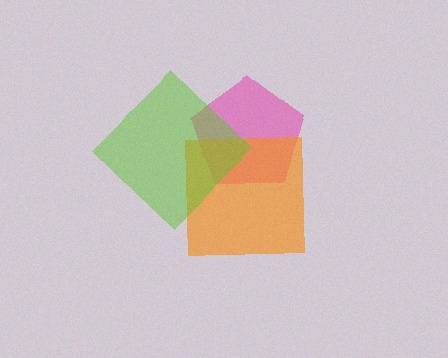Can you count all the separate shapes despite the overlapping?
Yes, there are 3 separate shapes.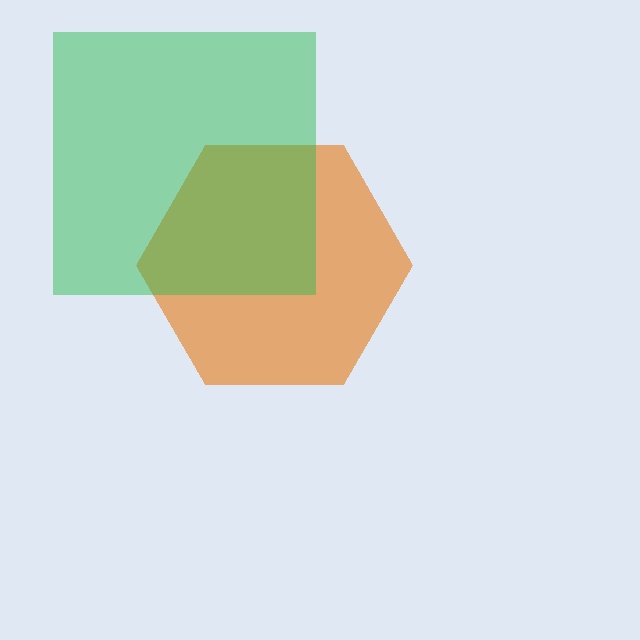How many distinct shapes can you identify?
There are 2 distinct shapes: an orange hexagon, a green square.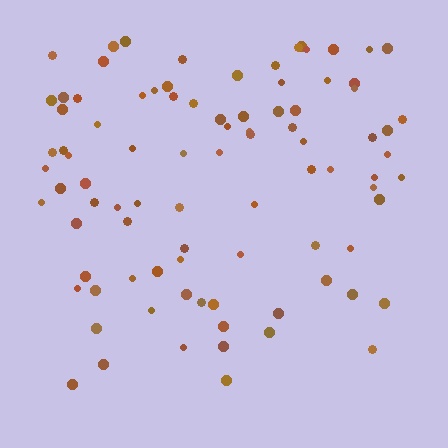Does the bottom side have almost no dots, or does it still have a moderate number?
Still a moderate number, just noticeably fewer than the top.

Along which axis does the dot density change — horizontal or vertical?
Vertical.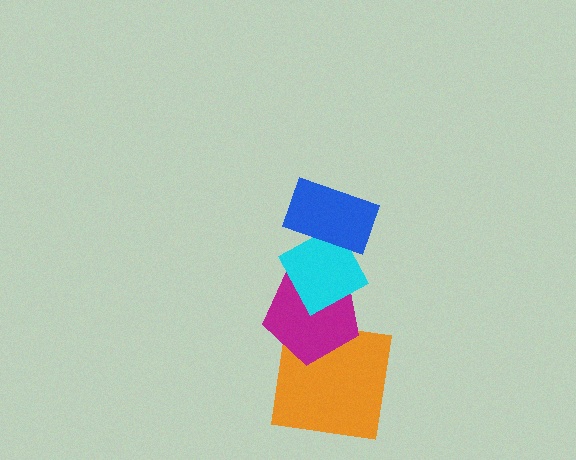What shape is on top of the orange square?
The magenta pentagon is on top of the orange square.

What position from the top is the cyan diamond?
The cyan diamond is 2nd from the top.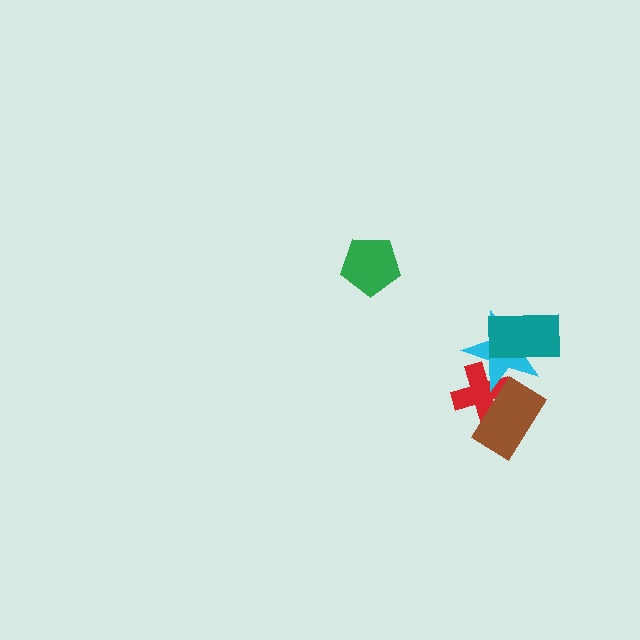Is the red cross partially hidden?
Yes, it is partially covered by another shape.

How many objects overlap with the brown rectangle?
2 objects overlap with the brown rectangle.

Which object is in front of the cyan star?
The teal rectangle is in front of the cyan star.